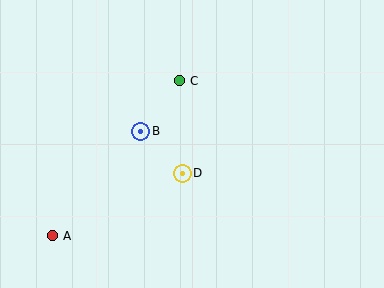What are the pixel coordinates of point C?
Point C is at (179, 81).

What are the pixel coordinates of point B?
Point B is at (141, 131).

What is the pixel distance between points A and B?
The distance between A and B is 137 pixels.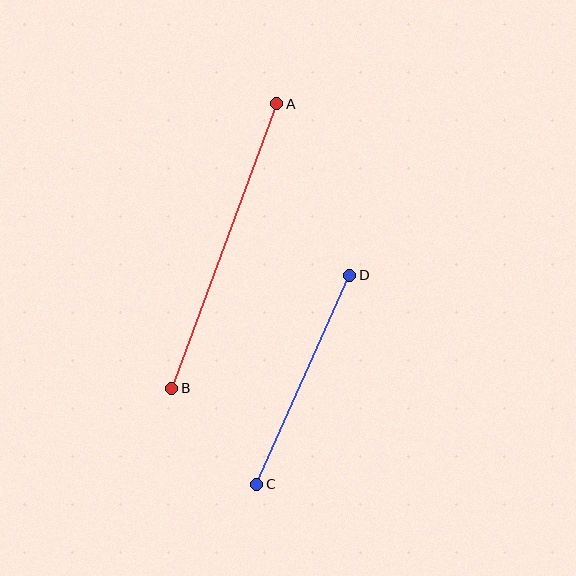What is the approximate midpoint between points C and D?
The midpoint is at approximately (303, 380) pixels.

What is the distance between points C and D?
The distance is approximately 229 pixels.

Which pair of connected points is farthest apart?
Points A and B are farthest apart.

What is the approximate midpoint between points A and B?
The midpoint is at approximately (224, 246) pixels.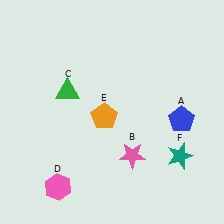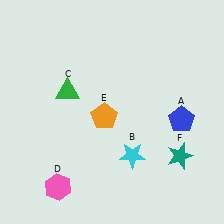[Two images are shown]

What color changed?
The star (B) changed from pink in Image 1 to cyan in Image 2.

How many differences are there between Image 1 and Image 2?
There is 1 difference between the two images.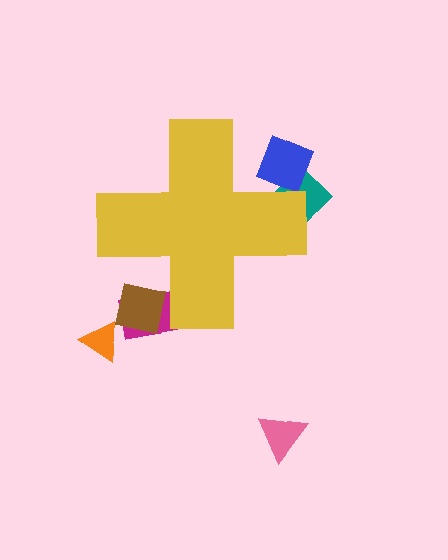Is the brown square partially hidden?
Yes, the brown square is partially hidden behind the yellow cross.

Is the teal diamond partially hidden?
Yes, the teal diamond is partially hidden behind the yellow cross.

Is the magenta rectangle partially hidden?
Yes, the magenta rectangle is partially hidden behind the yellow cross.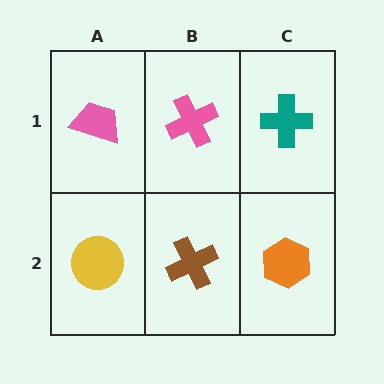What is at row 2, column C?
An orange hexagon.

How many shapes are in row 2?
3 shapes.